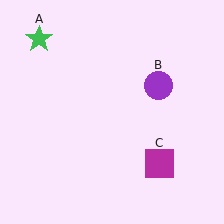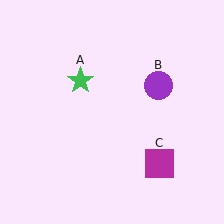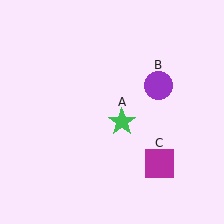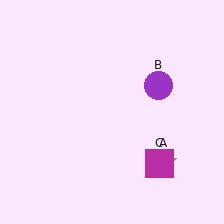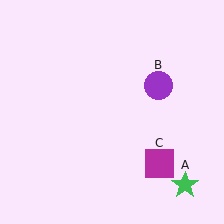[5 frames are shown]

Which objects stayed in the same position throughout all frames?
Purple circle (object B) and magenta square (object C) remained stationary.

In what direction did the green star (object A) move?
The green star (object A) moved down and to the right.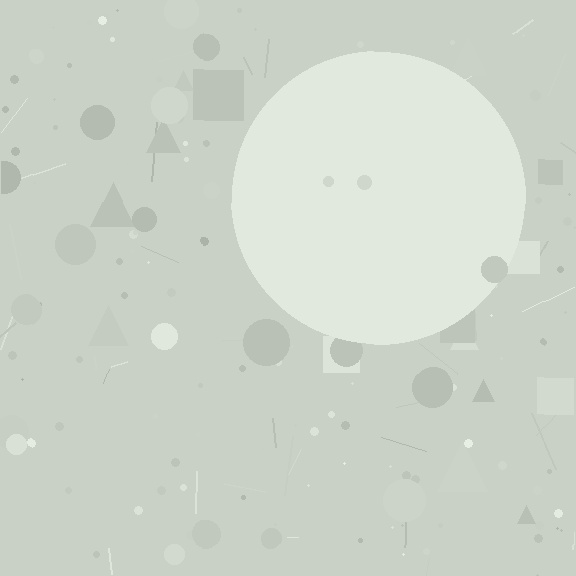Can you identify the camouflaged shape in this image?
The camouflaged shape is a circle.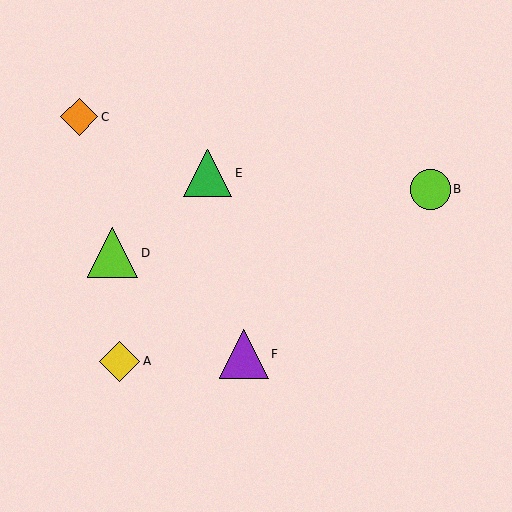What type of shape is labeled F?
Shape F is a purple triangle.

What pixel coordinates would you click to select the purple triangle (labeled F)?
Click at (244, 354) to select the purple triangle F.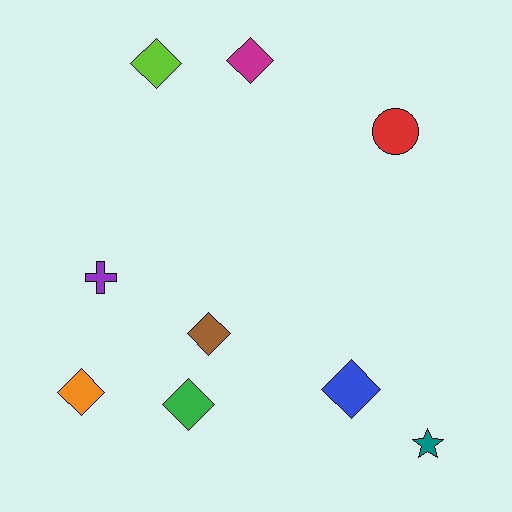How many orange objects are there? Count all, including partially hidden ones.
There is 1 orange object.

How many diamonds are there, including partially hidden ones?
There are 6 diamonds.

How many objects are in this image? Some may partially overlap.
There are 9 objects.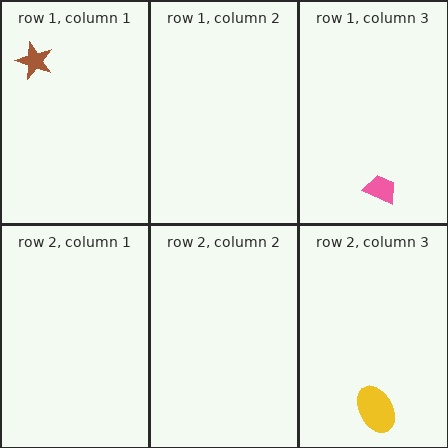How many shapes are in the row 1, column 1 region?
1.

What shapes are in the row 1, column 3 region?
The pink trapezoid.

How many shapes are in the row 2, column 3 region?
1.